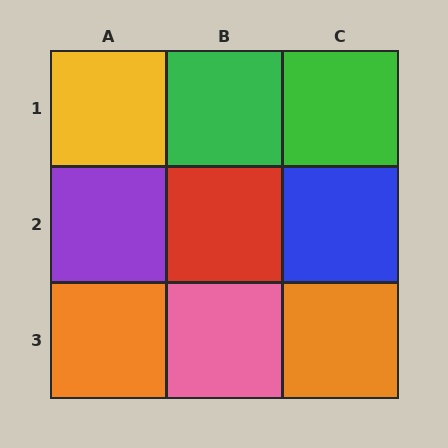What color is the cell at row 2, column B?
Red.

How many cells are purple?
1 cell is purple.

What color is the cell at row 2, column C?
Blue.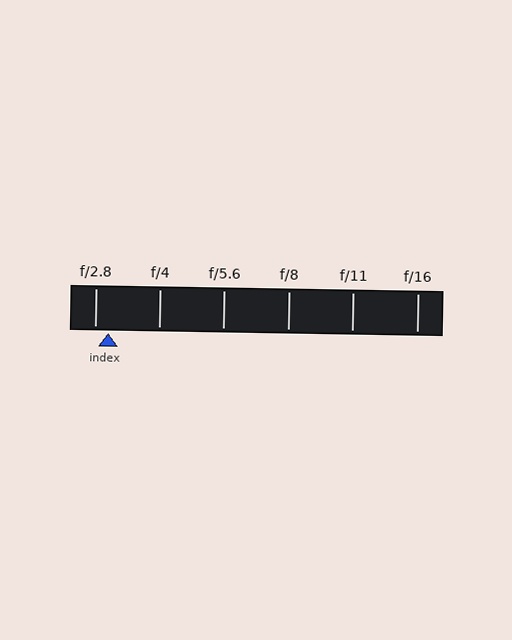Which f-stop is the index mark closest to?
The index mark is closest to f/2.8.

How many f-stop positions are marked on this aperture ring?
There are 6 f-stop positions marked.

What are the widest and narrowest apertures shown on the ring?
The widest aperture shown is f/2.8 and the narrowest is f/16.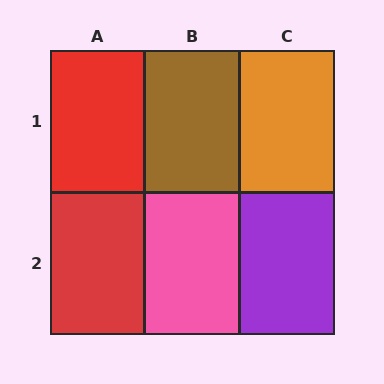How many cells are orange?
1 cell is orange.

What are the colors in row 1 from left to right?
Red, brown, orange.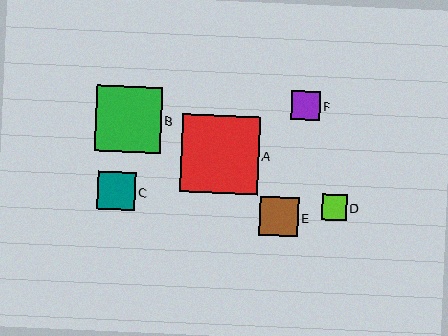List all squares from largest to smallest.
From largest to smallest: A, B, E, C, F, D.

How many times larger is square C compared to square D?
Square C is approximately 1.5 times the size of square D.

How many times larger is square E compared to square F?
Square E is approximately 1.3 times the size of square F.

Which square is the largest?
Square A is the largest with a size of approximately 78 pixels.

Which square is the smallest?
Square D is the smallest with a size of approximately 25 pixels.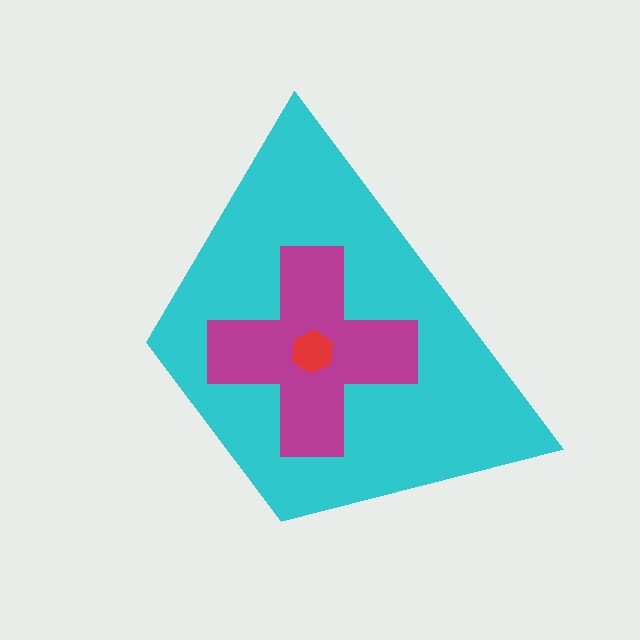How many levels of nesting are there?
3.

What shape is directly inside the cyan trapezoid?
The magenta cross.